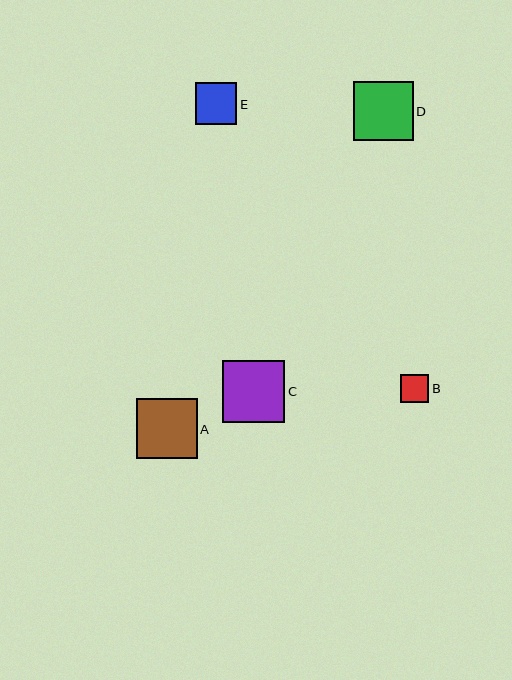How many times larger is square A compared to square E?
Square A is approximately 1.4 times the size of square E.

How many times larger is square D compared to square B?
Square D is approximately 2.1 times the size of square B.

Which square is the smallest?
Square B is the smallest with a size of approximately 28 pixels.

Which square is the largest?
Square C is the largest with a size of approximately 63 pixels.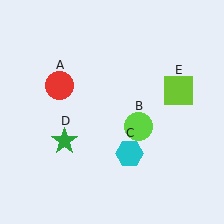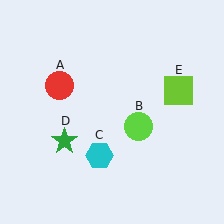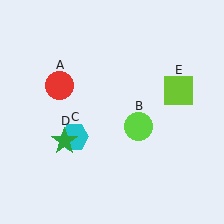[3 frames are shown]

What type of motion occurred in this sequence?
The cyan hexagon (object C) rotated clockwise around the center of the scene.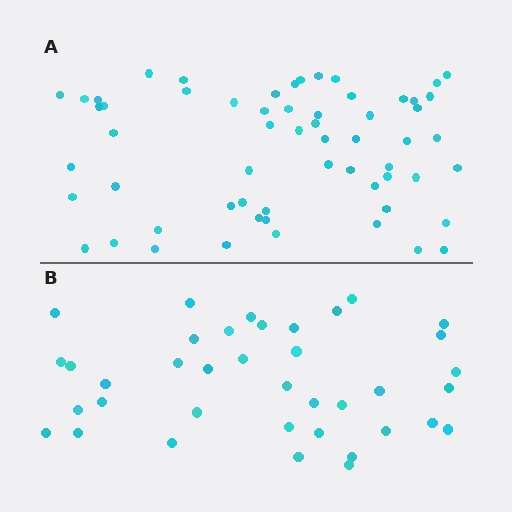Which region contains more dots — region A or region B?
Region A (the top region) has more dots.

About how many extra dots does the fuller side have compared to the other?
Region A has approximately 20 more dots than region B.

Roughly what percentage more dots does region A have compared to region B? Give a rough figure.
About 60% more.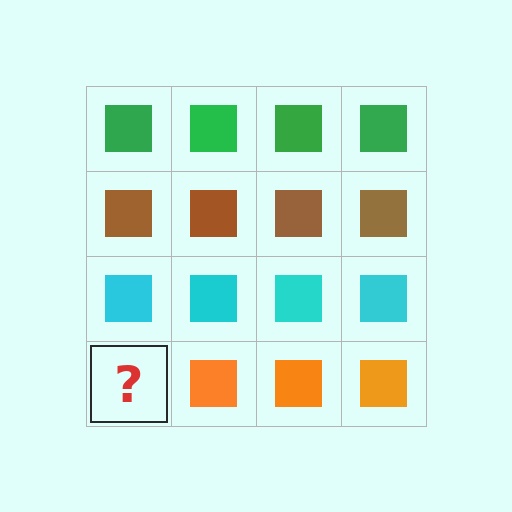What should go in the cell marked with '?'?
The missing cell should contain an orange square.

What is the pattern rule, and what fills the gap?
The rule is that each row has a consistent color. The gap should be filled with an orange square.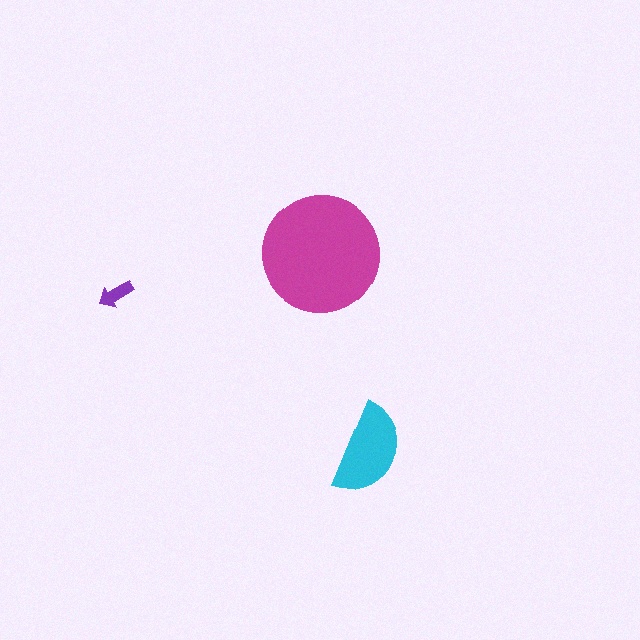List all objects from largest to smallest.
The magenta circle, the cyan semicircle, the purple arrow.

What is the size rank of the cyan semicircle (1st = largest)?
2nd.